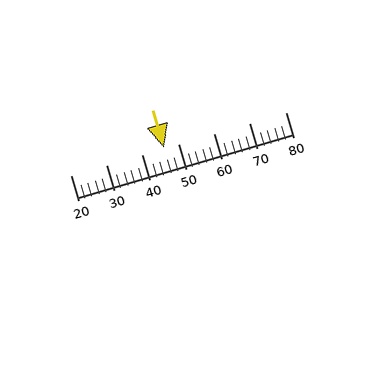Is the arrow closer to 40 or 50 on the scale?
The arrow is closer to 50.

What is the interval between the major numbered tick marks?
The major tick marks are spaced 10 units apart.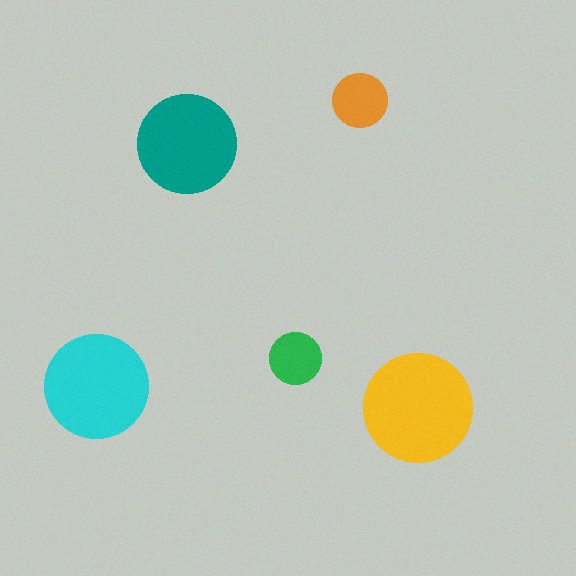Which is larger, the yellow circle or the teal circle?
The yellow one.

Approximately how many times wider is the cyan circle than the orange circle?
About 2 times wider.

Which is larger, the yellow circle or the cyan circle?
The yellow one.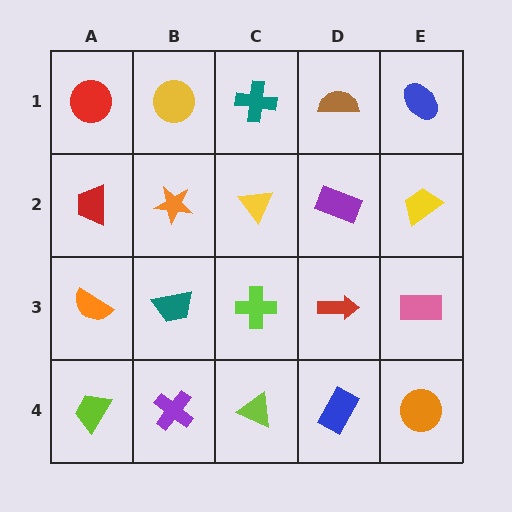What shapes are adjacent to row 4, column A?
An orange semicircle (row 3, column A), a purple cross (row 4, column B).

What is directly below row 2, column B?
A teal trapezoid.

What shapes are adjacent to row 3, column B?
An orange star (row 2, column B), a purple cross (row 4, column B), an orange semicircle (row 3, column A), a lime cross (row 3, column C).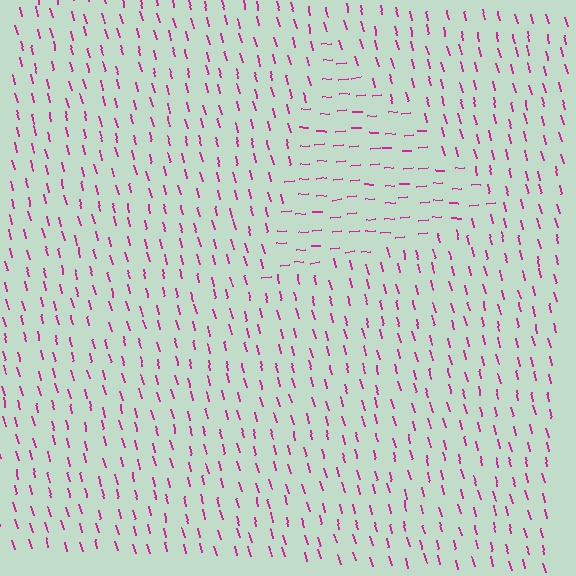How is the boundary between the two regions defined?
The boundary is defined purely by a change in line orientation (approximately 80 degrees difference). All lines are the same color and thickness.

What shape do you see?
I see a triangle.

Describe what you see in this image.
The image is filled with small magenta line segments. A triangle region in the image has lines oriented differently from the surrounding lines, creating a visible texture boundary.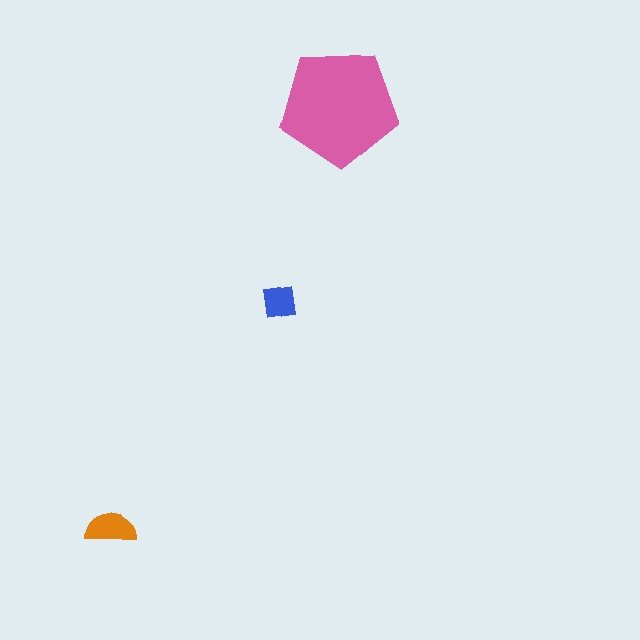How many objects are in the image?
There are 3 objects in the image.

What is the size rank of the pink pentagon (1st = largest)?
1st.